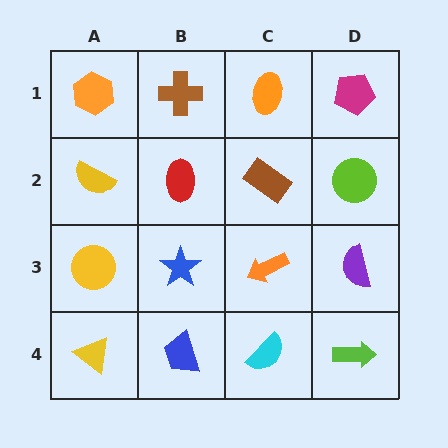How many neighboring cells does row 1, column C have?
3.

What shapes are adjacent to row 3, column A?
A yellow semicircle (row 2, column A), a yellow triangle (row 4, column A), a blue star (row 3, column B).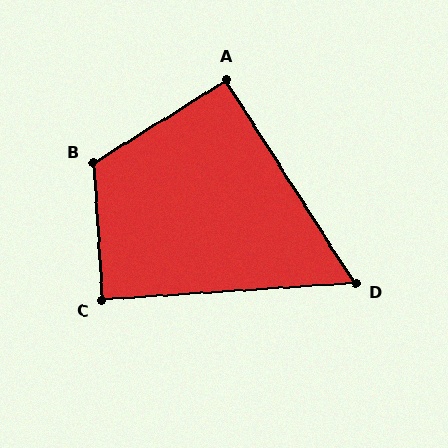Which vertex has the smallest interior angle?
D, at approximately 61 degrees.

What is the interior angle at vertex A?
Approximately 90 degrees (approximately right).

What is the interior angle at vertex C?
Approximately 90 degrees (approximately right).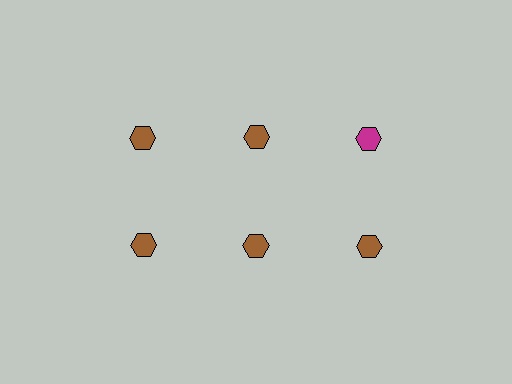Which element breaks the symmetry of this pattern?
The magenta hexagon in the top row, center column breaks the symmetry. All other shapes are brown hexagons.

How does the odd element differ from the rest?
It has a different color: magenta instead of brown.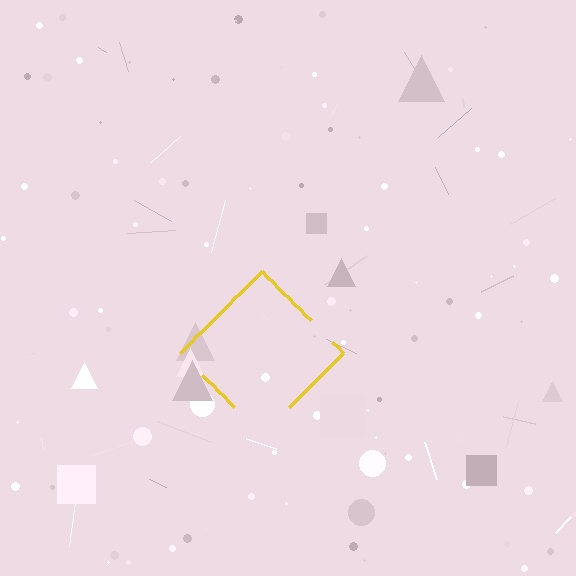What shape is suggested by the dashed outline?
The dashed outline suggests a diamond.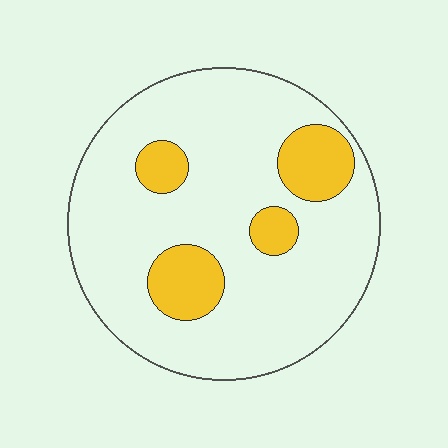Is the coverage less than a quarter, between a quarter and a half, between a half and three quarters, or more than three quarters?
Less than a quarter.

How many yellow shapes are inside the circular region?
4.